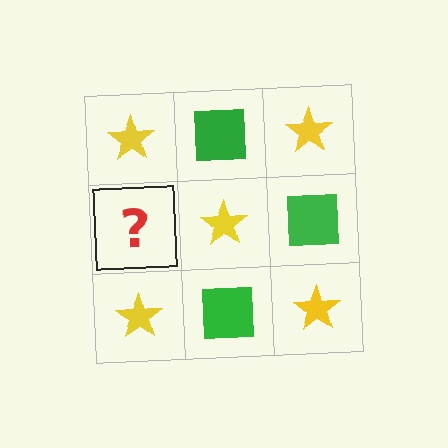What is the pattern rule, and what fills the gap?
The rule is that it alternates yellow star and green square in a checkerboard pattern. The gap should be filled with a green square.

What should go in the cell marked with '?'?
The missing cell should contain a green square.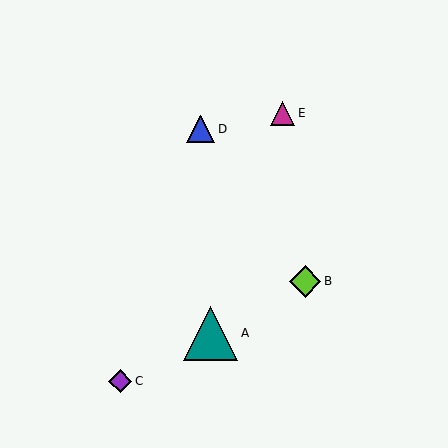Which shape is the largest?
The teal triangle (labeled A) is the largest.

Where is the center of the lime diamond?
The center of the lime diamond is at (305, 281).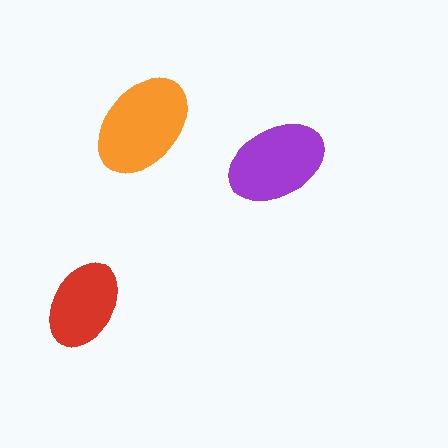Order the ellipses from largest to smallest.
the orange one, the purple one, the red one.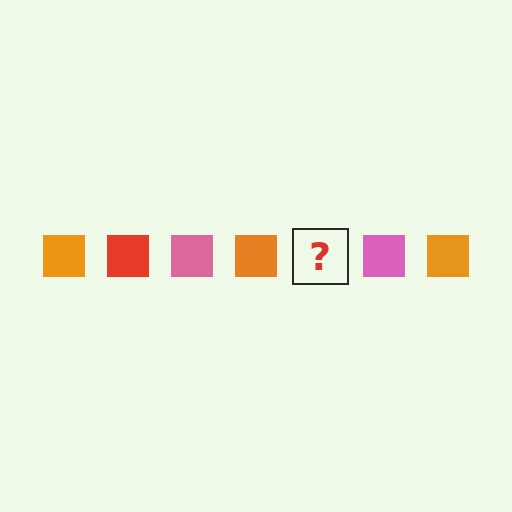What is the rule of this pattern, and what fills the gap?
The rule is that the pattern cycles through orange, red, pink squares. The gap should be filled with a red square.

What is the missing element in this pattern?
The missing element is a red square.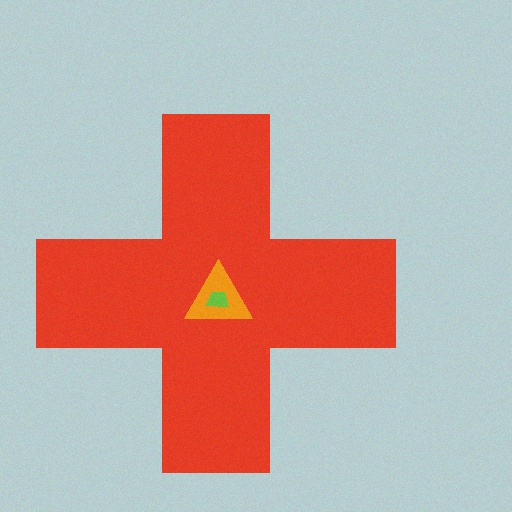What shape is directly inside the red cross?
The orange triangle.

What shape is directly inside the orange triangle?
The lime trapezoid.